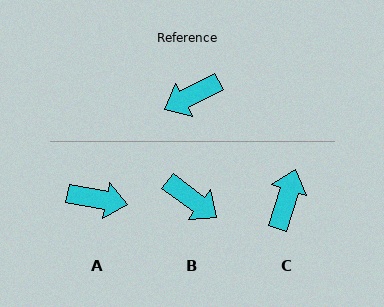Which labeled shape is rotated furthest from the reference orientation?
A, about 142 degrees away.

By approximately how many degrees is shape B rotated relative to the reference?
Approximately 116 degrees counter-clockwise.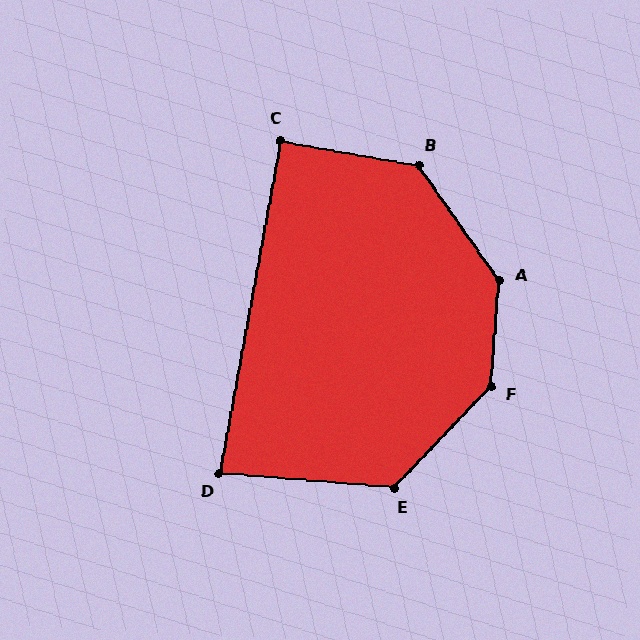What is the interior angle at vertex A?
Approximately 141 degrees (obtuse).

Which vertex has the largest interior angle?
F, at approximately 141 degrees.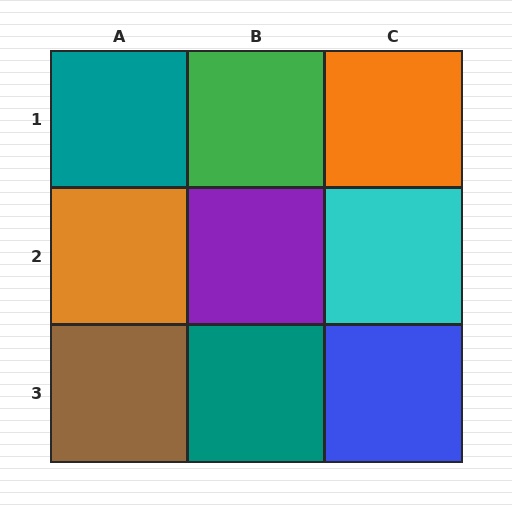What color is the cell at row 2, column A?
Orange.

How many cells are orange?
2 cells are orange.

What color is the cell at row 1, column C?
Orange.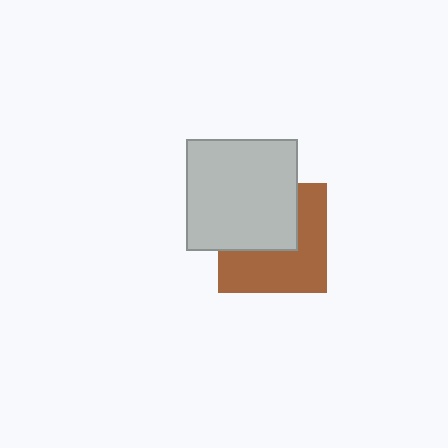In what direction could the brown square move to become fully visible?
The brown square could move toward the lower-right. That would shift it out from behind the light gray square entirely.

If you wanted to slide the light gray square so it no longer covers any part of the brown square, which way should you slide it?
Slide it toward the upper-left — that is the most direct way to separate the two shapes.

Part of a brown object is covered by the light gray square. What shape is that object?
It is a square.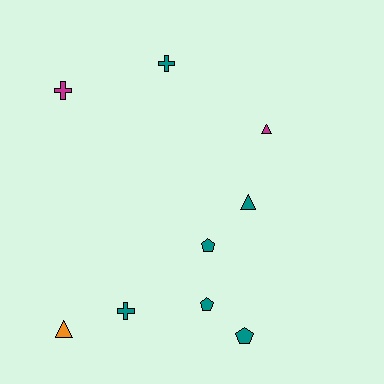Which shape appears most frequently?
Cross, with 3 objects.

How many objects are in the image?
There are 9 objects.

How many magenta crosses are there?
There is 1 magenta cross.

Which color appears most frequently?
Teal, with 6 objects.